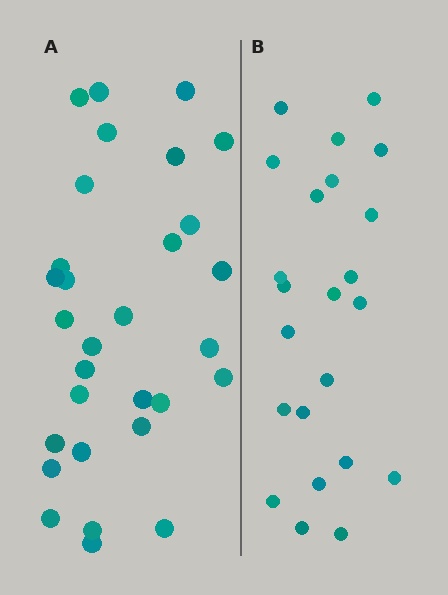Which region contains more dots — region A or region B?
Region A (the left region) has more dots.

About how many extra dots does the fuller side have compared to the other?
Region A has roughly 8 or so more dots than region B.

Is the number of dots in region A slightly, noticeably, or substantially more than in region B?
Region A has noticeably more, but not dramatically so. The ratio is roughly 1.3 to 1.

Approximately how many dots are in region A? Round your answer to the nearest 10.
About 30 dots.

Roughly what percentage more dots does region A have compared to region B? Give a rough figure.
About 30% more.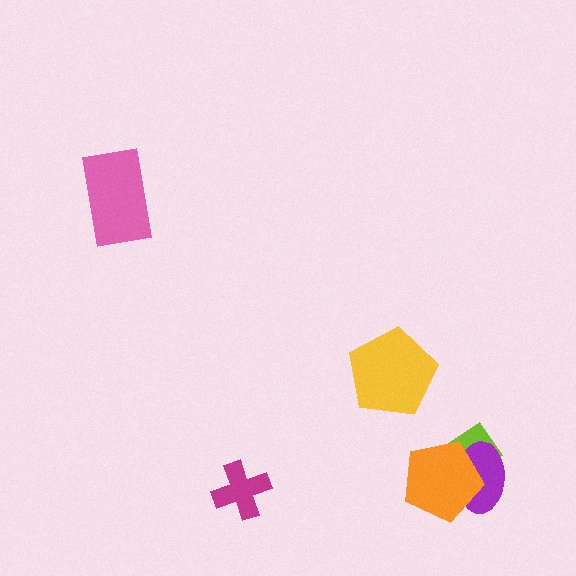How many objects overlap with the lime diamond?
2 objects overlap with the lime diamond.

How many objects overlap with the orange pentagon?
2 objects overlap with the orange pentagon.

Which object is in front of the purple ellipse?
The orange pentagon is in front of the purple ellipse.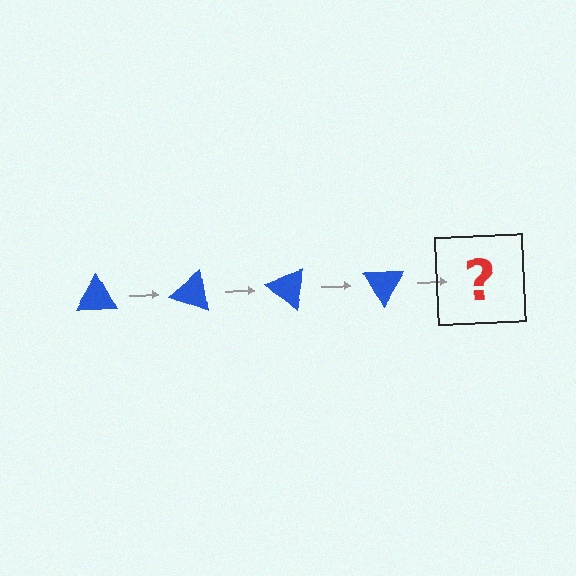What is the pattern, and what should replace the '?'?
The pattern is that the triangle rotates 20 degrees each step. The '?' should be a blue triangle rotated 80 degrees.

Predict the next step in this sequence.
The next step is a blue triangle rotated 80 degrees.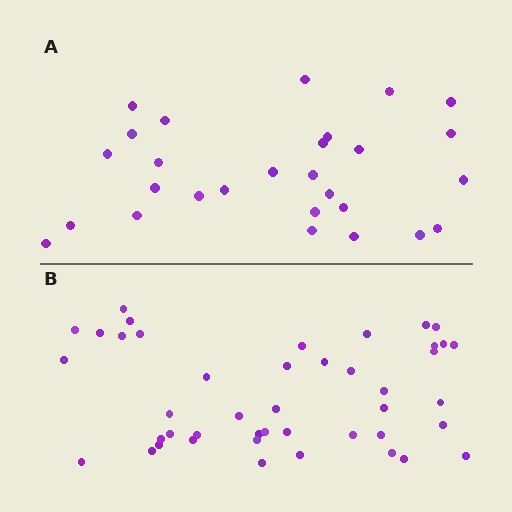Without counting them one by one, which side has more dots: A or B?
Region B (the bottom region) has more dots.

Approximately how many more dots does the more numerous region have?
Region B has approximately 15 more dots than region A.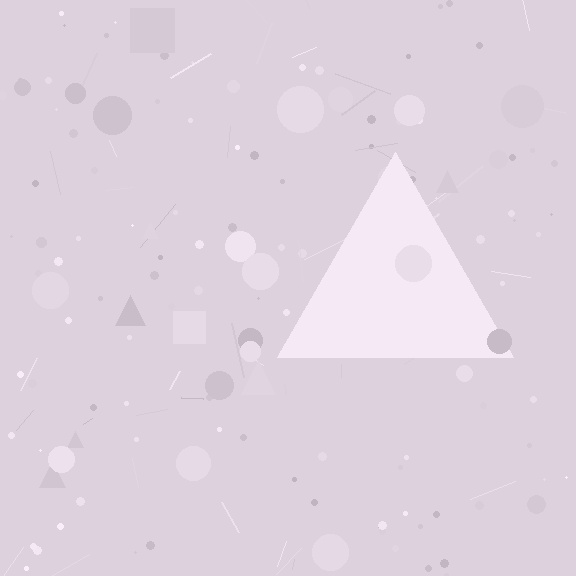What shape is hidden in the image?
A triangle is hidden in the image.